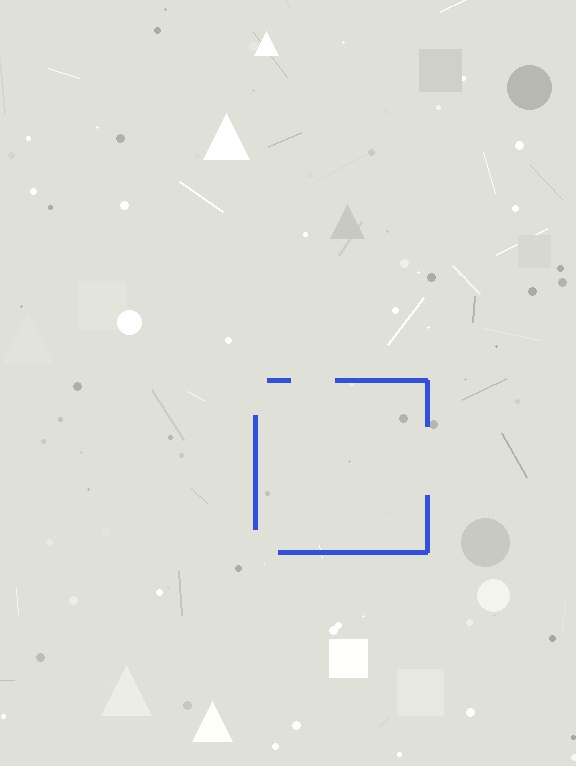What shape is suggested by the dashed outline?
The dashed outline suggests a square.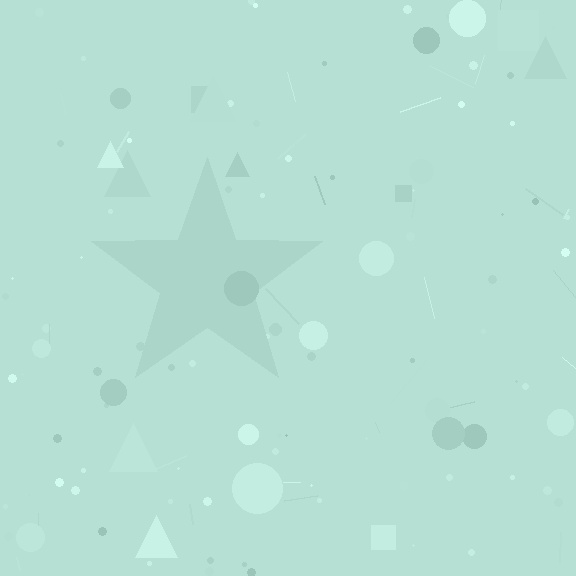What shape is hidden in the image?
A star is hidden in the image.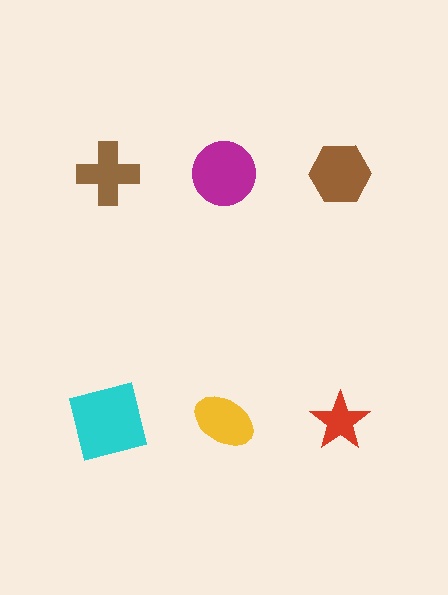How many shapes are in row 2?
3 shapes.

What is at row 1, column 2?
A magenta circle.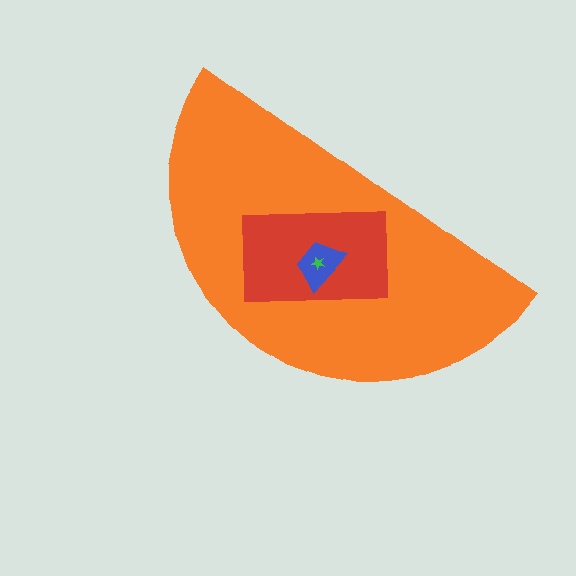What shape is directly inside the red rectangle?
The blue trapezoid.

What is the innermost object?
The green star.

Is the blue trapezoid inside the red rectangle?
Yes.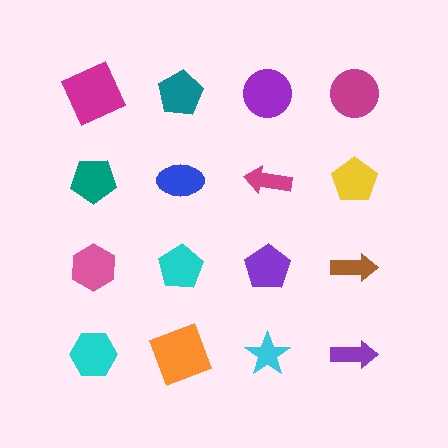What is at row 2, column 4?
A yellow pentagon.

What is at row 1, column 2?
A teal pentagon.